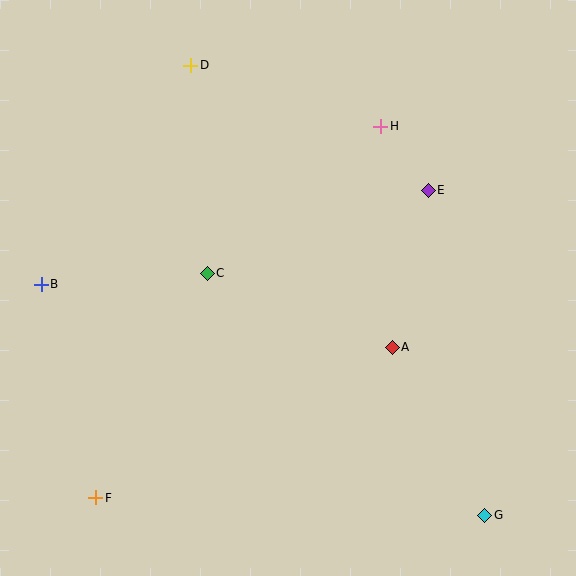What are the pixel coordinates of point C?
Point C is at (207, 273).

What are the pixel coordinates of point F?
Point F is at (96, 498).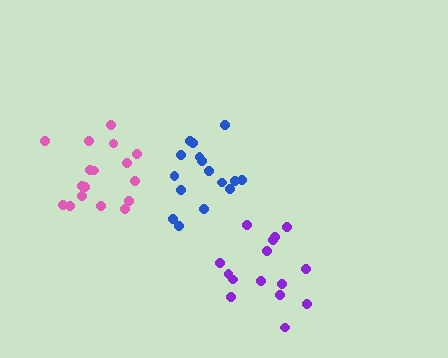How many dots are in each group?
Group 1: 15 dots, Group 2: 16 dots, Group 3: 17 dots (48 total).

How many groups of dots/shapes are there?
There are 3 groups.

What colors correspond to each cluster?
The clusters are colored: purple, blue, pink.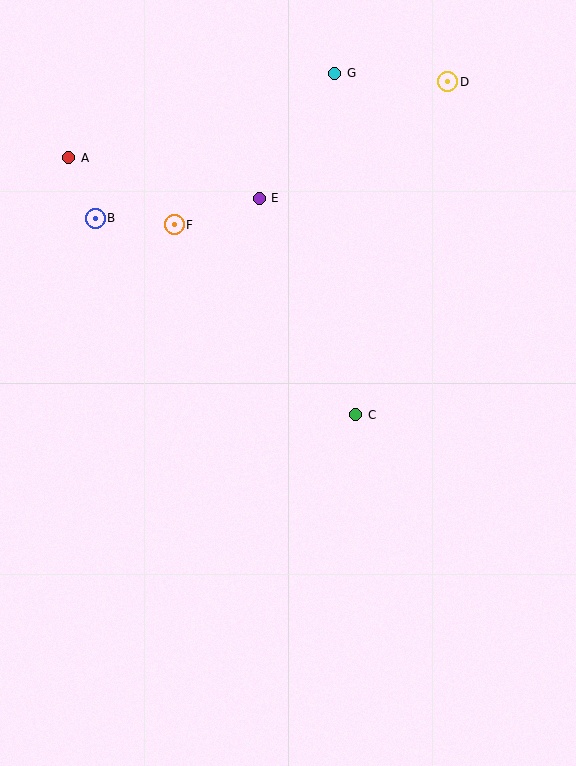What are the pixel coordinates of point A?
Point A is at (69, 158).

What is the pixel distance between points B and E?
The distance between B and E is 165 pixels.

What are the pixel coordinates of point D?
Point D is at (448, 82).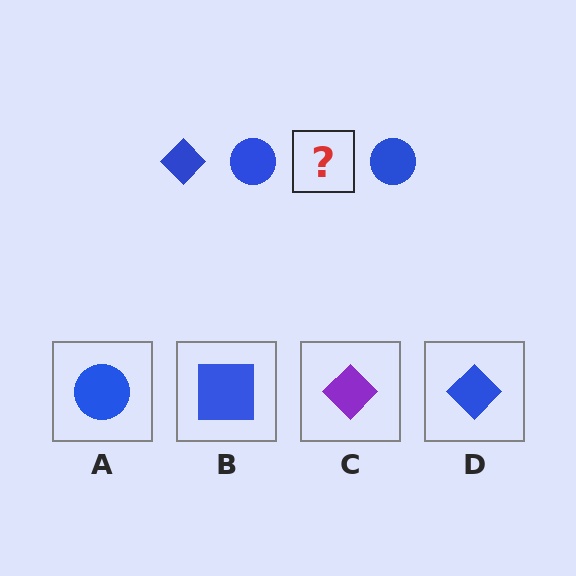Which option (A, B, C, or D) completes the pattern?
D.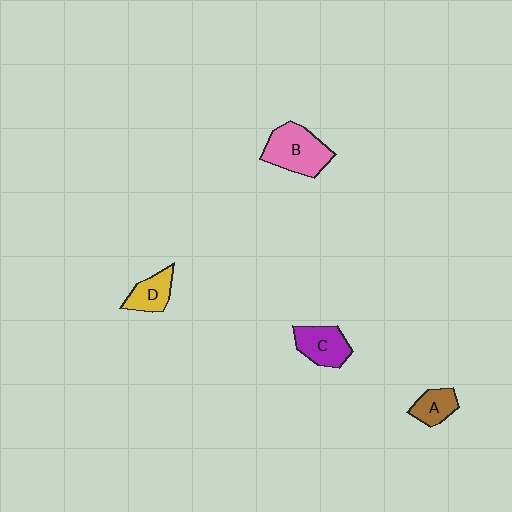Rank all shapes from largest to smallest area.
From largest to smallest: B (pink), C (purple), D (yellow), A (brown).